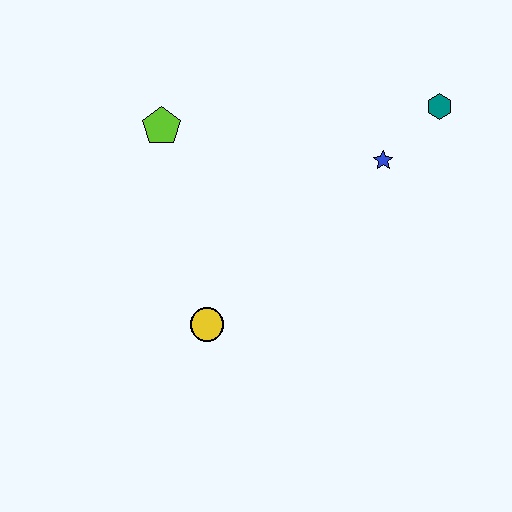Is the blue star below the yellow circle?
No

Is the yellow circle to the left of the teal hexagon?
Yes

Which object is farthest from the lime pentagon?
The teal hexagon is farthest from the lime pentagon.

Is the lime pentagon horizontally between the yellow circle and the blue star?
No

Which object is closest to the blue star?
The teal hexagon is closest to the blue star.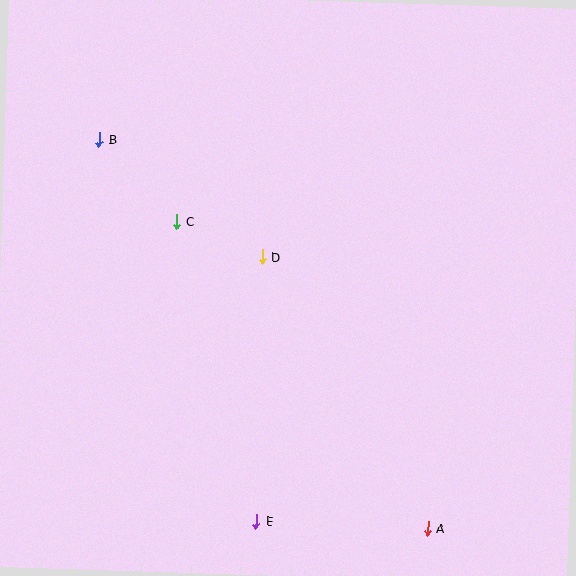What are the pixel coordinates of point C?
Point C is at (177, 222).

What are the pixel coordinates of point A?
Point A is at (428, 528).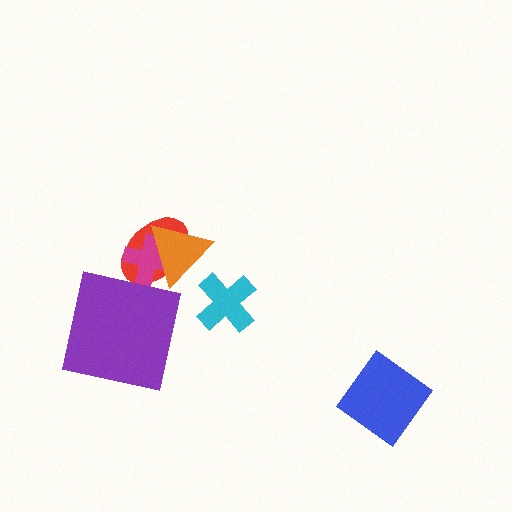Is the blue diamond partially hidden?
No, no other shape covers it.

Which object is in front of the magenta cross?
The orange triangle is in front of the magenta cross.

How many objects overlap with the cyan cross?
0 objects overlap with the cyan cross.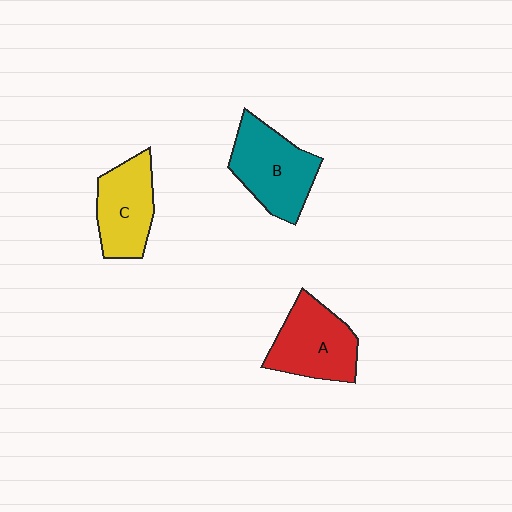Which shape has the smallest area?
Shape C (yellow).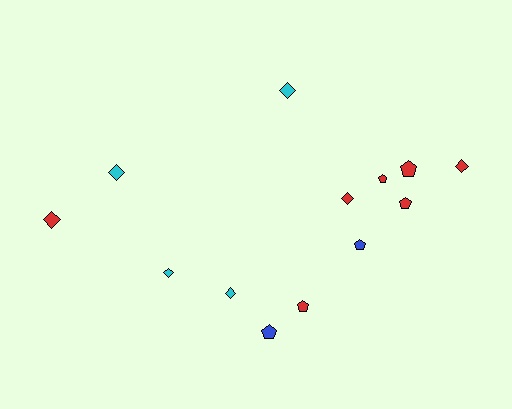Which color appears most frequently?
Red, with 7 objects.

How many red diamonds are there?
There are 3 red diamonds.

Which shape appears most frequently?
Diamond, with 7 objects.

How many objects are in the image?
There are 13 objects.